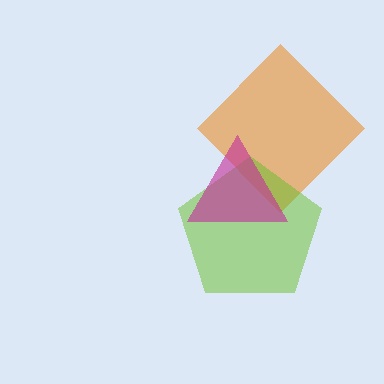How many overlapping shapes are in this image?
There are 3 overlapping shapes in the image.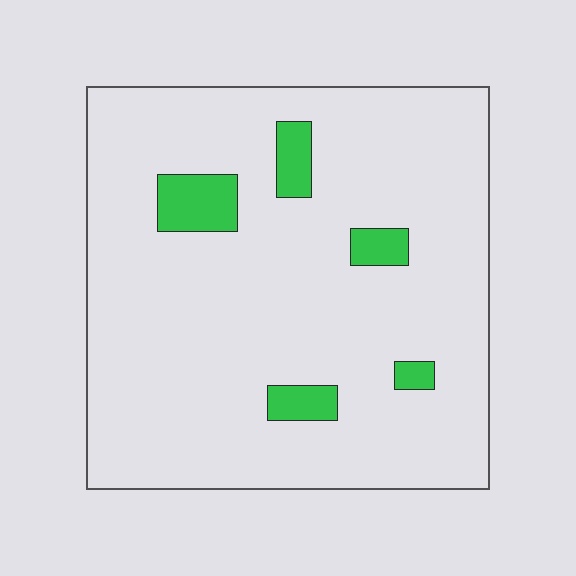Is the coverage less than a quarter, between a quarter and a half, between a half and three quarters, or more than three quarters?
Less than a quarter.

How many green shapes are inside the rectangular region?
5.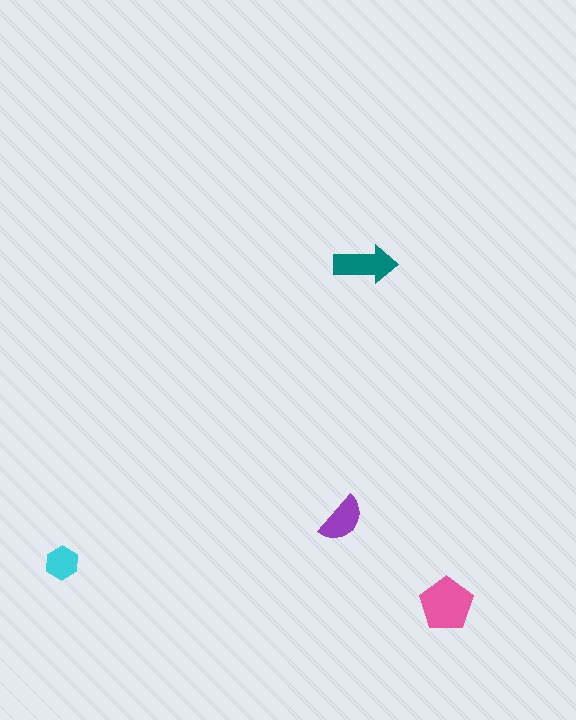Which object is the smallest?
The cyan hexagon.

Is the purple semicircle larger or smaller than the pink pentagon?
Smaller.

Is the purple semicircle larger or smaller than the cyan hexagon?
Larger.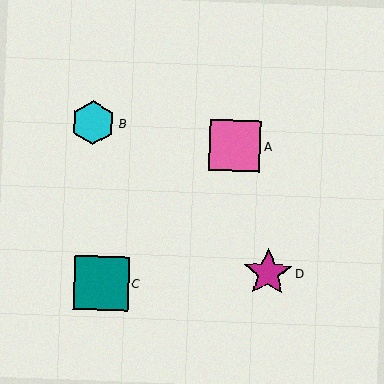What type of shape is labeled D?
Shape D is a magenta star.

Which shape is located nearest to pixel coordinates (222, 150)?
The pink square (labeled A) at (235, 146) is nearest to that location.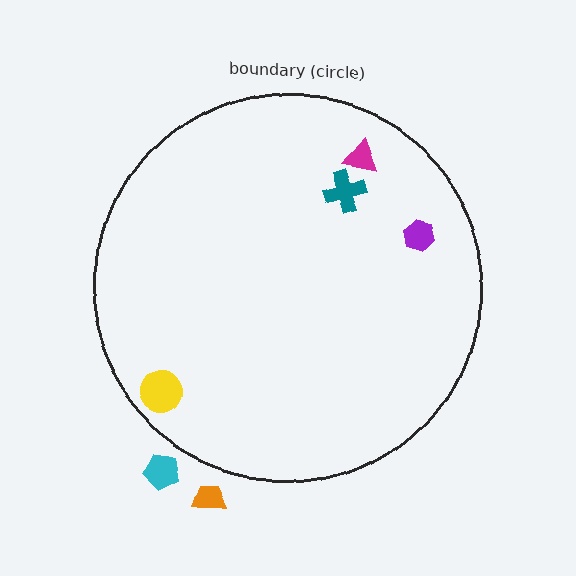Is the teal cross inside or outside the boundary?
Inside.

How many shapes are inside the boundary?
4 inside, 2 outside.